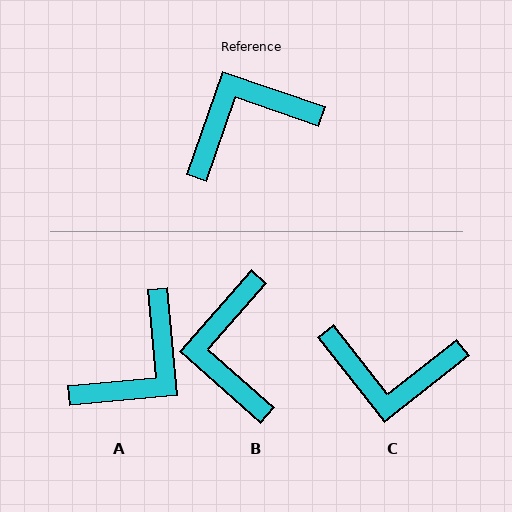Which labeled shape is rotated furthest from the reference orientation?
A, about 156 degrees away.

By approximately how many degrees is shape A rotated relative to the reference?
Approximately 156 degrees clockwise.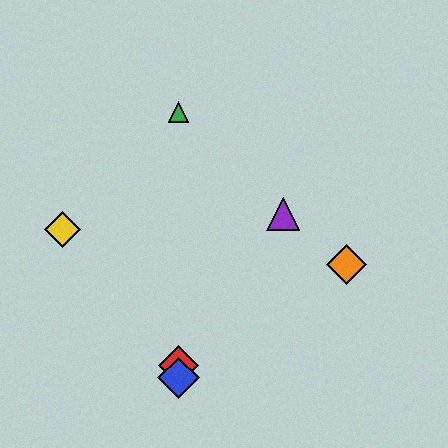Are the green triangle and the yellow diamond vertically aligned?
No, the green triangle is at x≈178 and the yellow diamond is at x≈63.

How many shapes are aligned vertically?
3 shapes (the red diamond, the blue diamond, the green triangle) are aligned vertically.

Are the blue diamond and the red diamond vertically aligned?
Yes, both are at x≈178.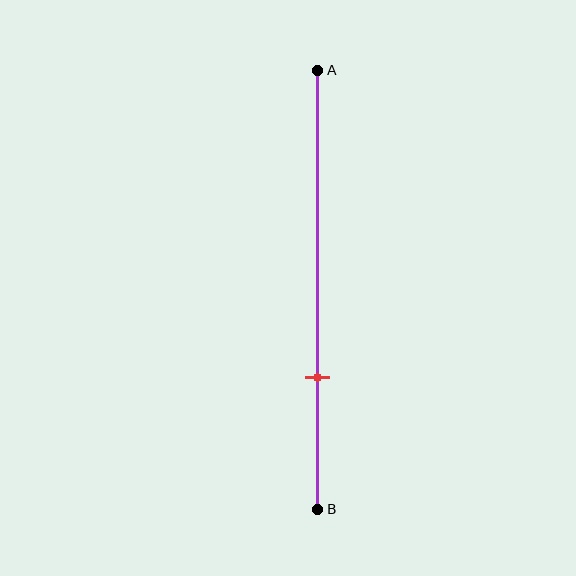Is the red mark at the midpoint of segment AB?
No, the mark is at about 70% from A, not at the 50% midpoint.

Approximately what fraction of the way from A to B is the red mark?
The red mark is approximately 70% of the way from A to B.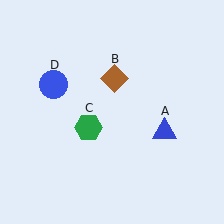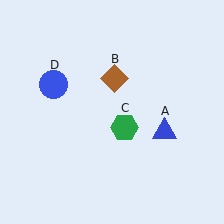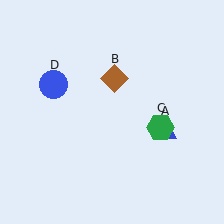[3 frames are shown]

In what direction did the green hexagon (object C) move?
The green hexagon (object C) moved right.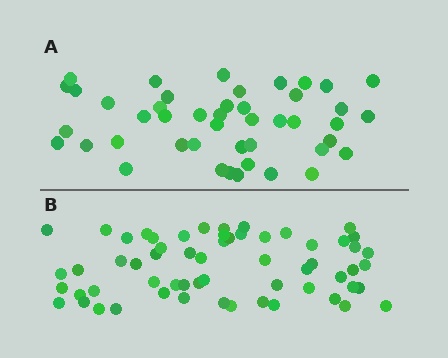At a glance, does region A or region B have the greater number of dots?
Region B (the bottom region) has more dots.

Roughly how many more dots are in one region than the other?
Region B has approximately 15 more dots than region A.